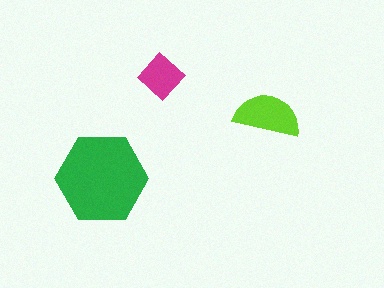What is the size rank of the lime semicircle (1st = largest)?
2nd.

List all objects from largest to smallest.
The green hexagon, the lime semicircle, the magenta diamond.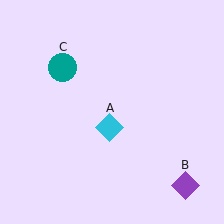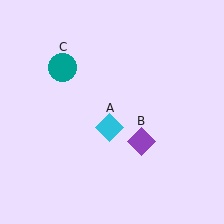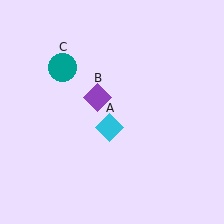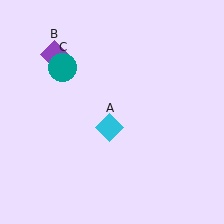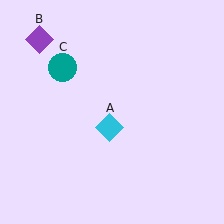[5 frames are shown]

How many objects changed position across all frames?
1 object changed position: purple diamond (object B).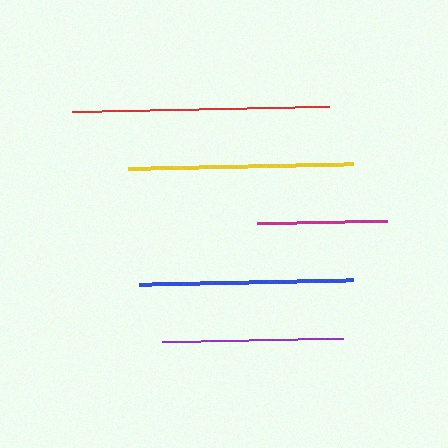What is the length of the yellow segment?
The yellow segment is approximately 225 pixels long.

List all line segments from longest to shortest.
From longest to shortest: red, yellow, blue, purple, magenta.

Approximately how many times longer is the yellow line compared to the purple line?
The yellow line is approximately 1.2 times the length of the purple line.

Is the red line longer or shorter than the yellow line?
The red line is longer than the yellow line.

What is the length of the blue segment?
The blue segment is approximately 214 pixels long.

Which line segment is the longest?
The red line is the longest at approximately 257 pixels.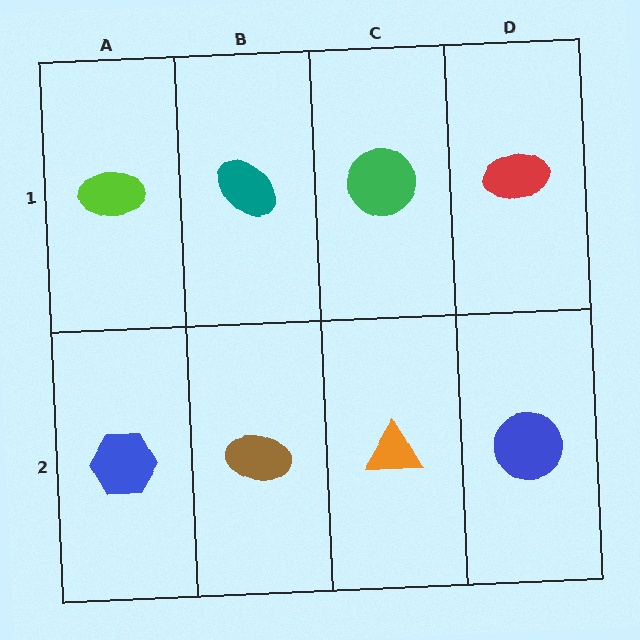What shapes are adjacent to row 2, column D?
A red ellipse (row 1, column D), an orange triangle (row 2, column C).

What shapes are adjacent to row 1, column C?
An orange triangle (row 2, column C), a teal ellipse (row 1, column B), a red ellipse (row 1, column D).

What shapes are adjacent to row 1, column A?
A blue hexagon (row 2, column A), a teal ellipse (row 1, column B).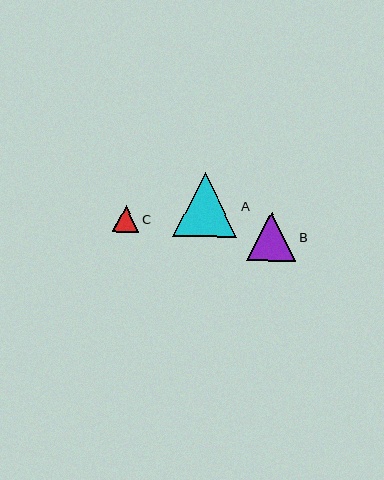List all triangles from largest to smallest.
From largest to smallest: A, B, C.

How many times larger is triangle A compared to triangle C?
Triangle A is approximately 2.4 times the size of triangle C.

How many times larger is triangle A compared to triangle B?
Triangle A is approximately 1.3 times the size of triangle B.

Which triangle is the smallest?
Triangle C is the smallest with a size of approximately 27 pixels.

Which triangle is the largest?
Triangle A is the largest with a size of approximately 64 pixels.